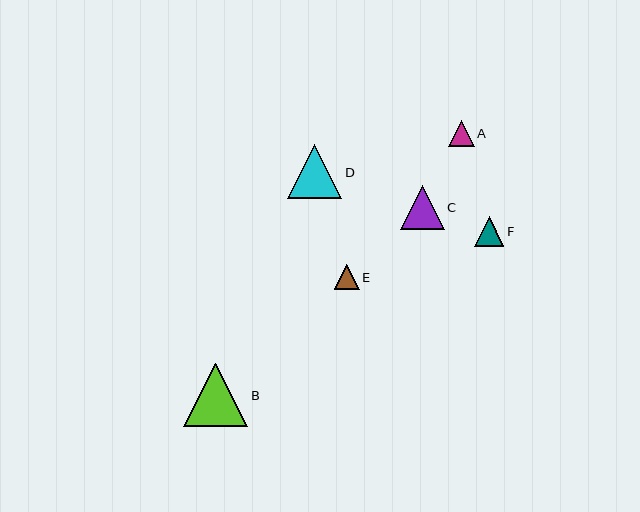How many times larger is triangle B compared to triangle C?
Triangle B is approximately 1.5 times the size of triangle C.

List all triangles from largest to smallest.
From largest to smallest: B, D, C, F, A, E.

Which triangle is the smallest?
Triangle E is the smallest with a size of approximately 25 pixels.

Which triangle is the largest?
Triangle B is the largest with a size of approximately 64 pixels.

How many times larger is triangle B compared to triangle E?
Triangle B is approximately 2.5 times the size of triangle E.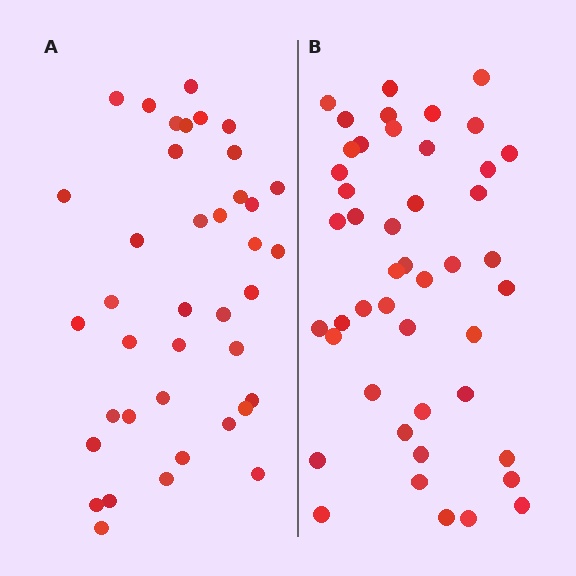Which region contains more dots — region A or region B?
Region B (the right region) has more dots.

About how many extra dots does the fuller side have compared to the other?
Region B has roughly 8 or so more dots than region A.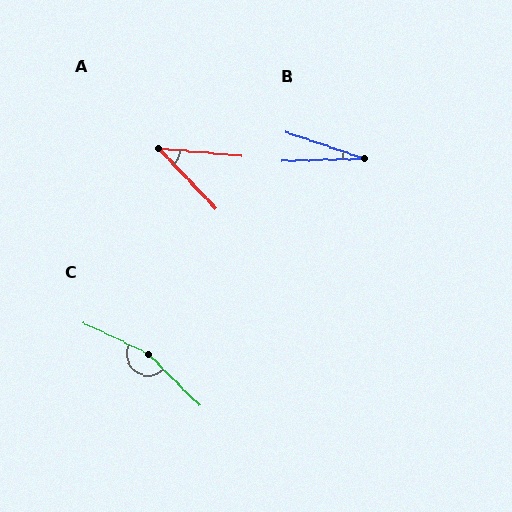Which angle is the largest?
C, at approximately 161 degrees.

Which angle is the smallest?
B, at approximately 20 degrees.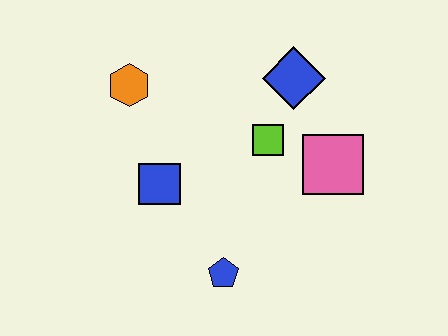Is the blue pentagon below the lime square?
Yes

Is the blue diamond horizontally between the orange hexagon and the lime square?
No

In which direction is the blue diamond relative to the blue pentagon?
The blue diamond is above the blue pentagon.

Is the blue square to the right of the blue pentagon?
No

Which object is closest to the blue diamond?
The lime square is closest to the blue diamond.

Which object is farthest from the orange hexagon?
The pink square is farthest from the orange hexagon.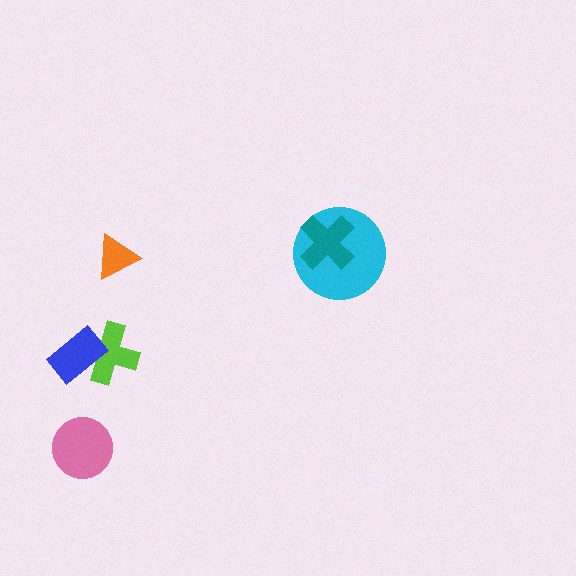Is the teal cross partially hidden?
No, no other shape covers it.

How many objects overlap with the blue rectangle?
1 object overlaps with the blue rectangle.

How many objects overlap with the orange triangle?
0 objects overlap with the orange triangle.